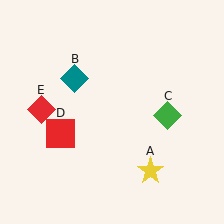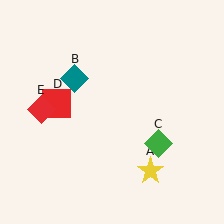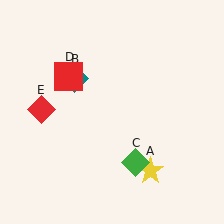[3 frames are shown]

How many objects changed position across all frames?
2 objects changed position: green diamond (object C), red square (object D).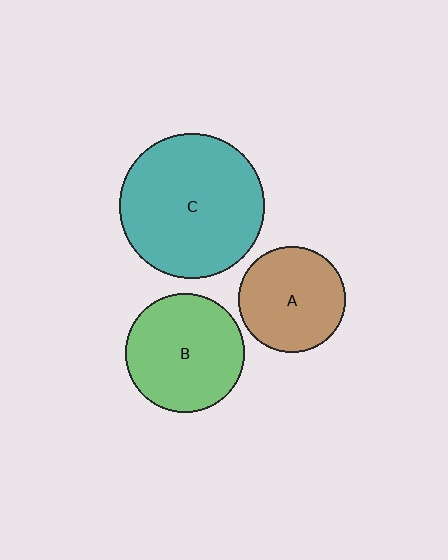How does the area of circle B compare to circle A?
Approximately 1.3 times.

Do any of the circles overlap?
No, none of the circles overlap.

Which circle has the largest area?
Circle C (teal).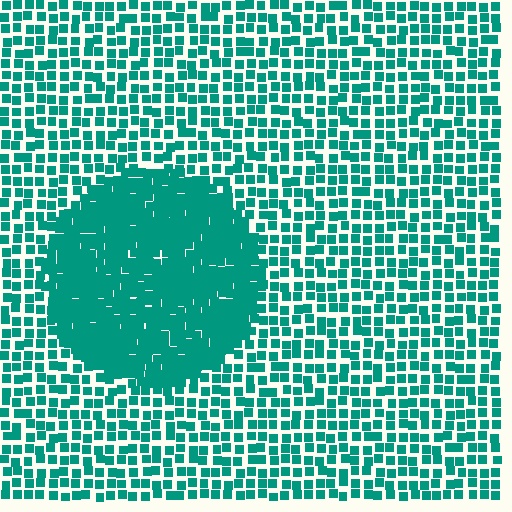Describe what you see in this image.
The image contains small teal elements arranged at two different densities. A circle-shaped region is visible where the elements are more densely packed than the surrounding area.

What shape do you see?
I see a circle.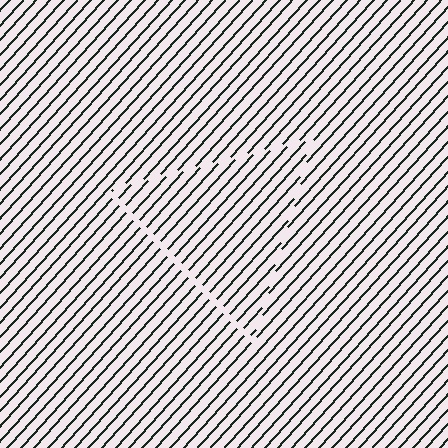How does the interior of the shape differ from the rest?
The interior of the shape contains the same grating, shifted by half a period — the contour is defined by the phase discontinuity where line-ends from the inner and outer gratings abut.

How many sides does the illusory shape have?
3 sides — the line-ends trace a triangle.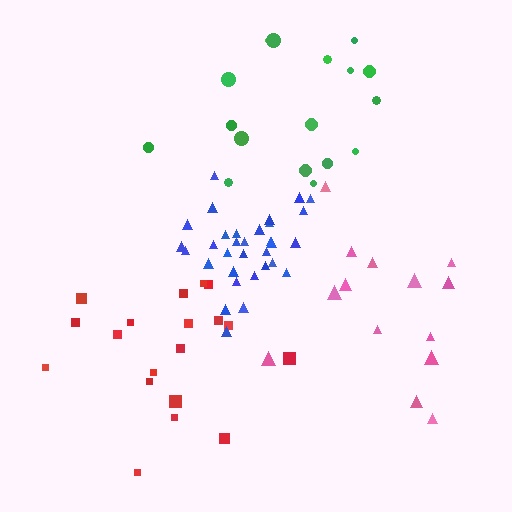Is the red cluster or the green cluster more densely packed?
Red.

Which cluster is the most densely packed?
Blue.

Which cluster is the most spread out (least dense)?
Pink.